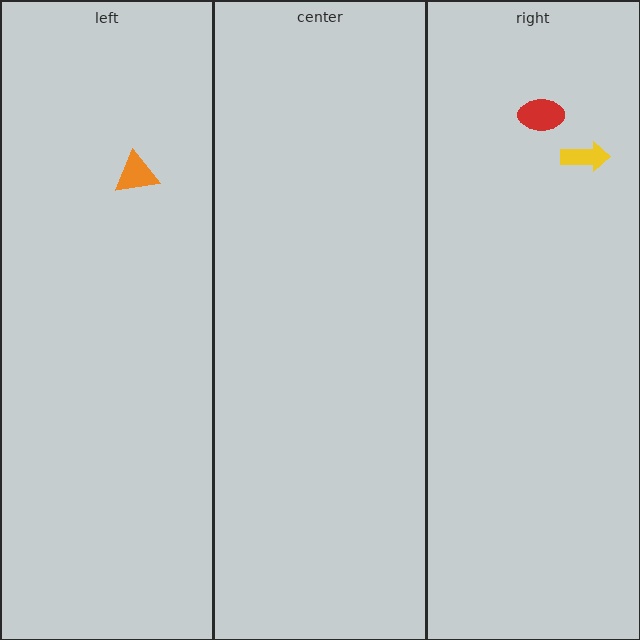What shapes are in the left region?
The orange triangle.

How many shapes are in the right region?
2.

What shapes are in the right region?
The red ellipse, the yellow arrow.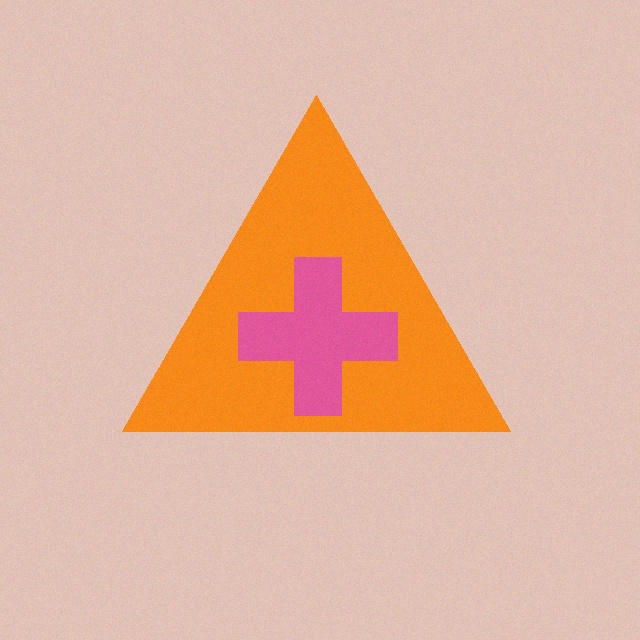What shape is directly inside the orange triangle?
The pink cross.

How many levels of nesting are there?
2.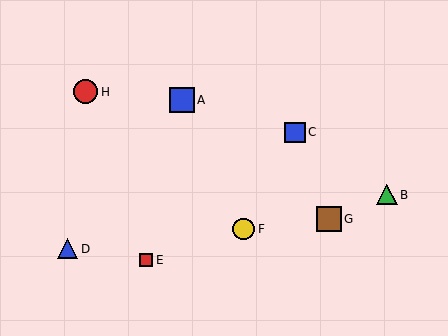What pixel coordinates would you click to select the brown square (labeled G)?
Click at (329, 219) to select the brown square G.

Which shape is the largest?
The blue square (labeled A) is the largest.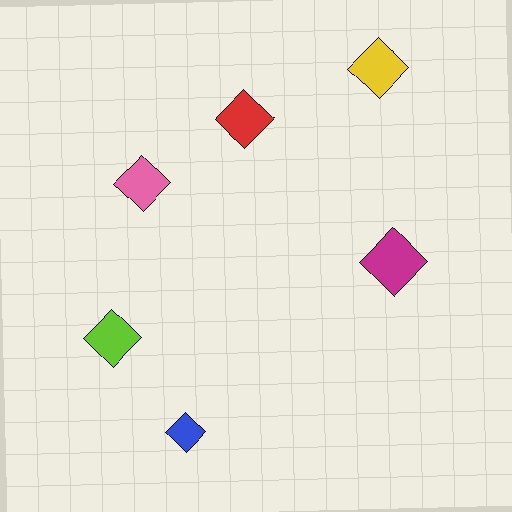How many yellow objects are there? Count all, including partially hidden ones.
There is 1 yellow object.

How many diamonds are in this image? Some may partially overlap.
There are 6 diamonds.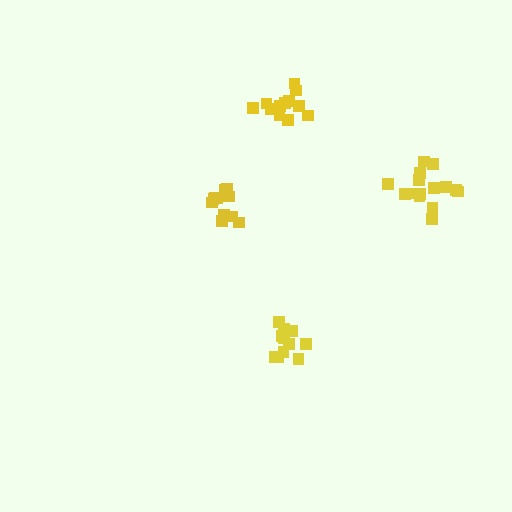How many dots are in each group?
Group 1: 11 dots, Group 2: 11 dots, Group 3: 15 dots, Group 4: 12 dots (49 total).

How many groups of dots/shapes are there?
There are 4 groups.